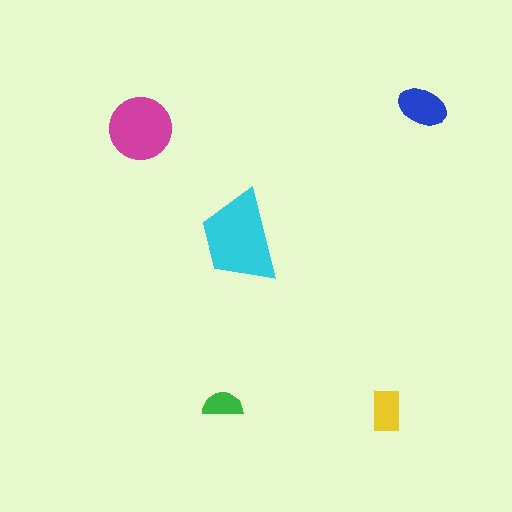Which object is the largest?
The cyan trapezoid.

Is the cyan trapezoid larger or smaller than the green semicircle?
Larger.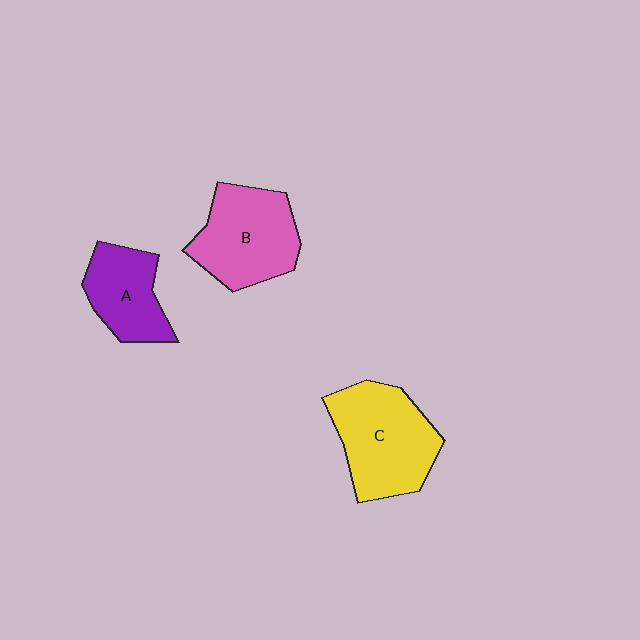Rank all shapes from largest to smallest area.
From largest to smallest: C (yellow), B (pink), A (purple).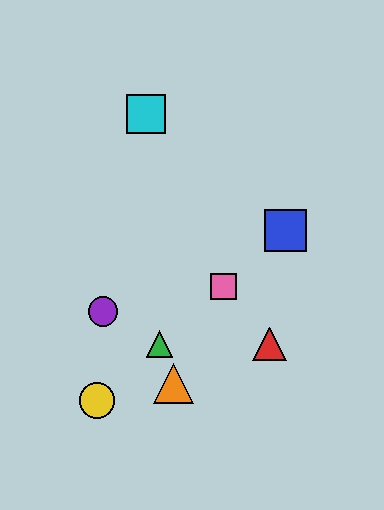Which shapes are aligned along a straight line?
The blue square, the green triangle, the yellow circle, the pink square are aligned along a straight line.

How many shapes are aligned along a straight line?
4 shapes (the blue square, the green triangle, the yellow circle, the pink square) are aligned along a straight line.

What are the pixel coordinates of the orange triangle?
The orange triangle is at (174, 383).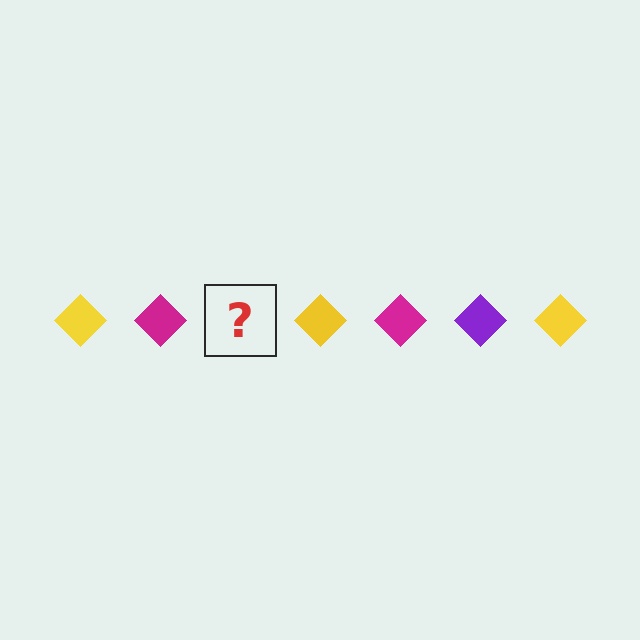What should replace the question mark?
The question mark should be replaced with a purple diamond.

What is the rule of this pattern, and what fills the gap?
The rule is that the pattern cycles through yellow, magenta, purple diamonds. The gap should be filled with a purple diamond.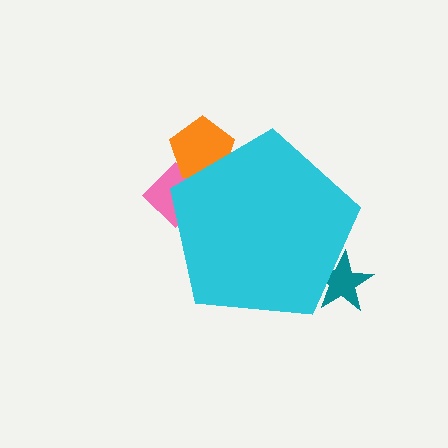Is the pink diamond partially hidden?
Yes, the pink diamond is partially hidden behind the cyan pentagon.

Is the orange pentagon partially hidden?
Yes, the orange pentagon is partially hidden behind the cyan pentagon.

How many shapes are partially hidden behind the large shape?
3 shapes are partially hidden.